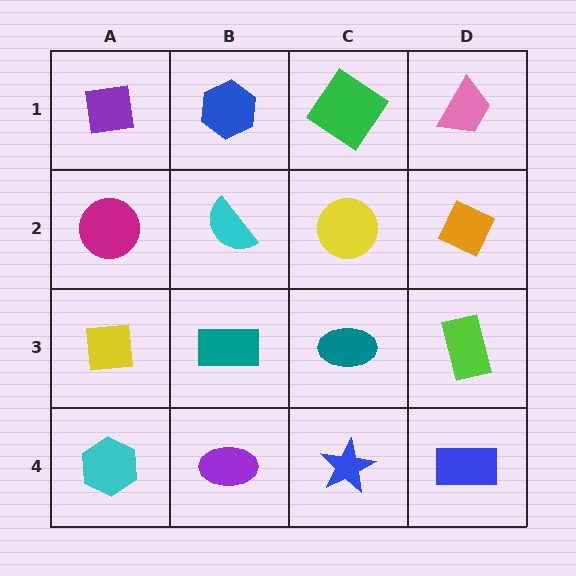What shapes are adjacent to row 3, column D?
An orange diamond (row 2, column D), a blue rectangle (row 4, column D), a teal ellipse (row 3, column C).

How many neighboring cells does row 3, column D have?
3.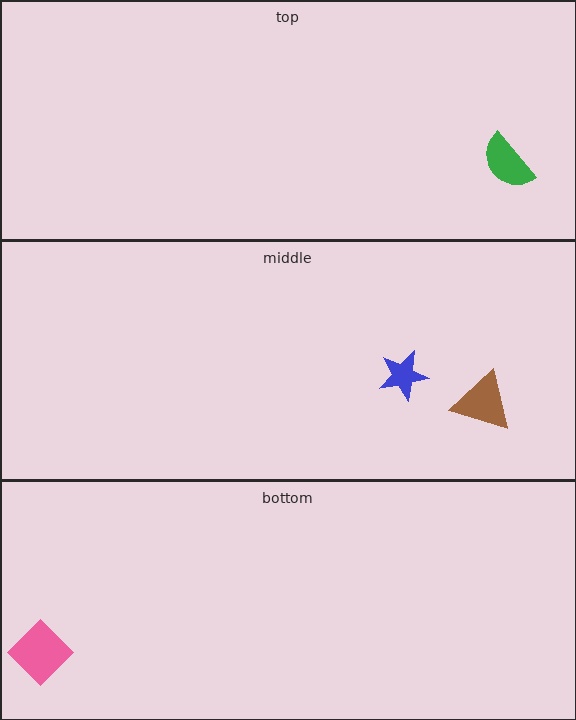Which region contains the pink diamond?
The bottom region.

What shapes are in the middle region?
The brown triangle, the blue star.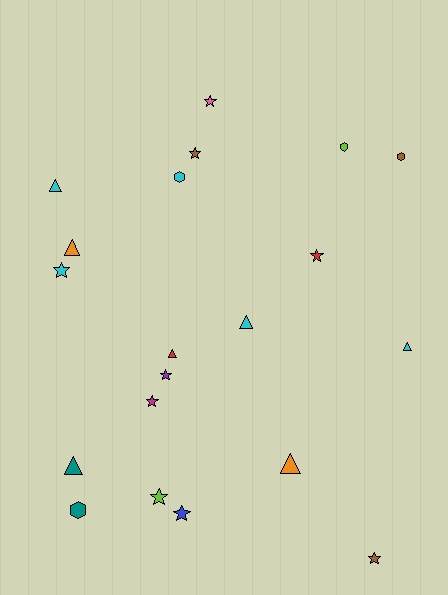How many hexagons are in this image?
There are 4 hexagons.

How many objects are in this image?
There are 20 objects.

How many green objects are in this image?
There are no green objects.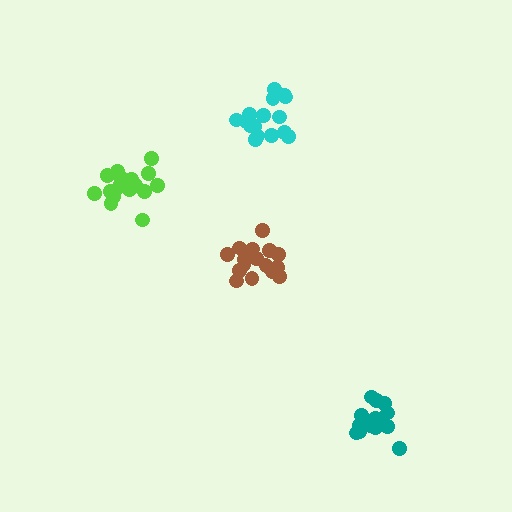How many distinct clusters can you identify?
There are 4 distinct clusters.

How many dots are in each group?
Group 1: 16 dots, Group 2: 16 dots, Group 3: 16 dots, Group 4: 16 dots (64 total).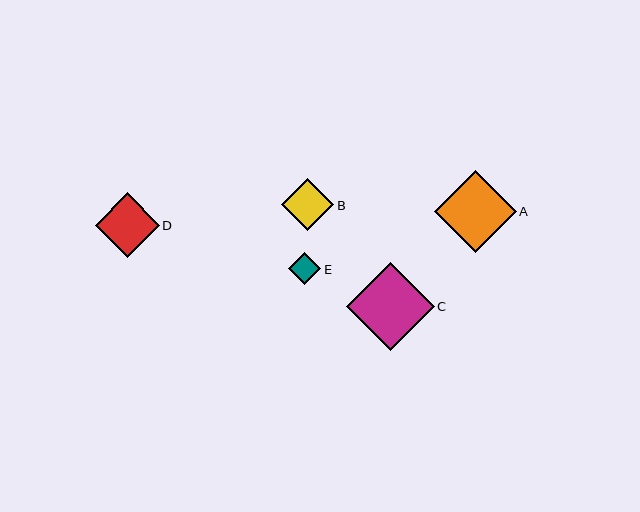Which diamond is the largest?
Diamond C is the largest with a size of approximately 88 pixels.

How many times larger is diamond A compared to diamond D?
Diamond A is approximately 1.3 times the size of diamond D.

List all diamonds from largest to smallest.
From largest to smallest: C, A, D, B, E.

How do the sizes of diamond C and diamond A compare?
Diamond C and diamond A are approximately the same size.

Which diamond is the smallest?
Diamond E is the smallest with a size of approximately 33 pixels.